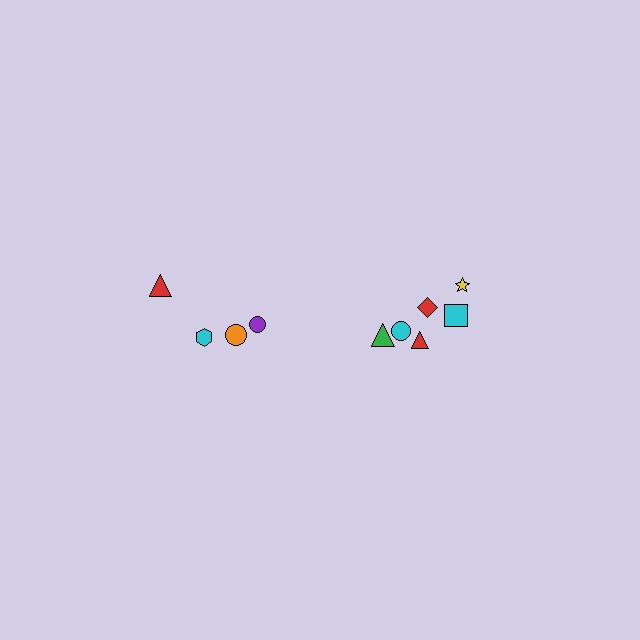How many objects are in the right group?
There are 6 objects.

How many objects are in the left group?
There are 4 objects.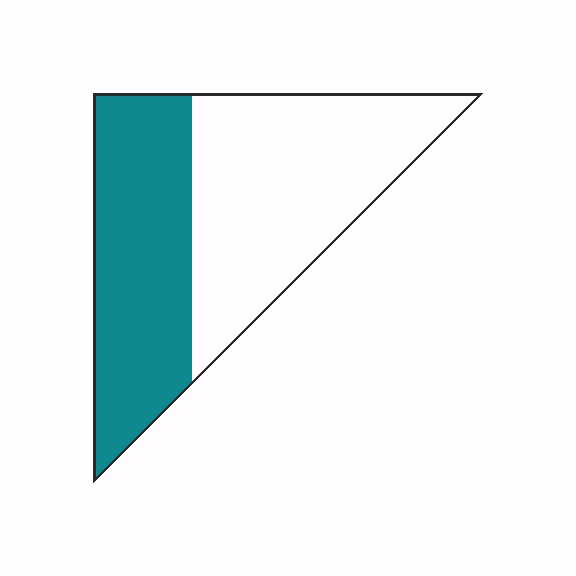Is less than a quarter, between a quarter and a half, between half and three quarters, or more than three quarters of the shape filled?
Between a quarter and a half.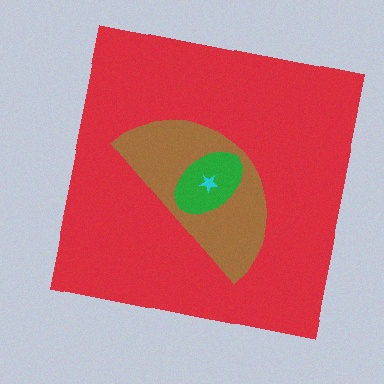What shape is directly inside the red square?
The brown semicircle.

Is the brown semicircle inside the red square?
Yes.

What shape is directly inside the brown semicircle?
The green ellipse.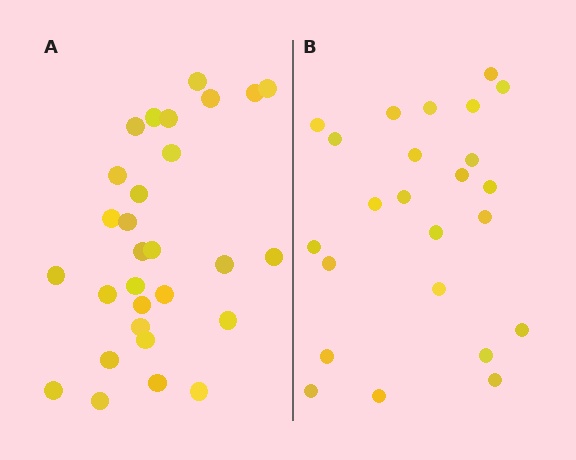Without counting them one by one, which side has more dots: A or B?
Region A (the left region) has more dots.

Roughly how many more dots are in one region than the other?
Region A has about 5 more dots than region B.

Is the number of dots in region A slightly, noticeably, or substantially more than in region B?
Region A has only slightly more — the two regions are fairly close. The ratio is roughly 1.2 to 1.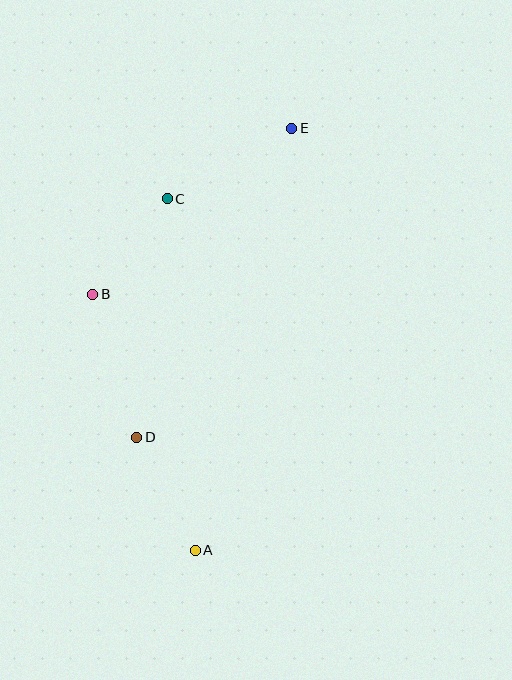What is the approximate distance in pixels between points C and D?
The distance between C and D is approximately 241 pixels.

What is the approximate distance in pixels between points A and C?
The distance between A and C is approximately 353 pixels.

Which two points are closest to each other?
Points B and C are closest to each other.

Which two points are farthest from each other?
Points A and E are farthest from each other.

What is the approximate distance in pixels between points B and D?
The distance between B and D is approximately 150 pixels.